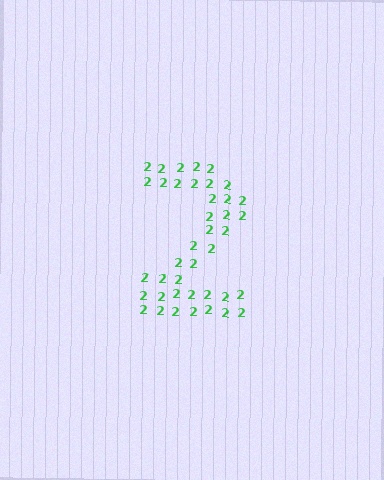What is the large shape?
The large shape is the digit 2.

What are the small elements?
The small elements are digit 2's.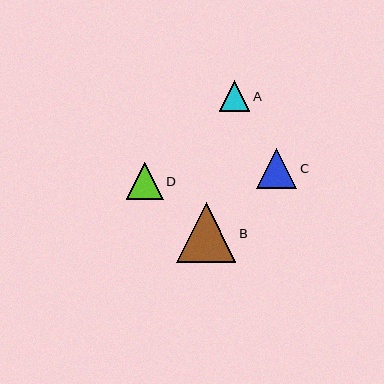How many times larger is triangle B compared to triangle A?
Triangle B is approximately 1.9 times the size of triangle A.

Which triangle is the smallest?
Triangle A is the smallest with a size of approximately 31 pixels.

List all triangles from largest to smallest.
From largest to smallest: B, C, D, A.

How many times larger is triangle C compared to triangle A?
Triangle C is approximately 1.3 times the size of triangle A.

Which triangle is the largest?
Triangle B is the largest with a size of approximately 59 pixels.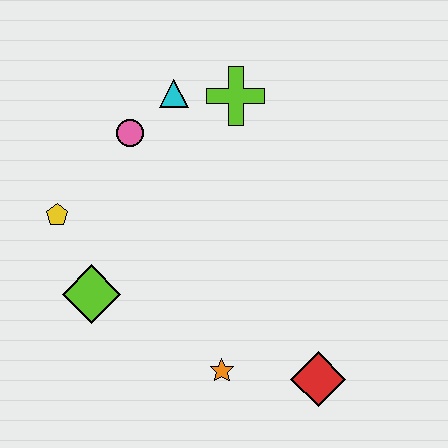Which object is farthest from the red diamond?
The cyan triangle is farthest from the red diamond.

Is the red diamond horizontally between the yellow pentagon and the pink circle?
No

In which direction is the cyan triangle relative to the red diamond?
The cyan triangle is above the red diamond.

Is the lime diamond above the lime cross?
No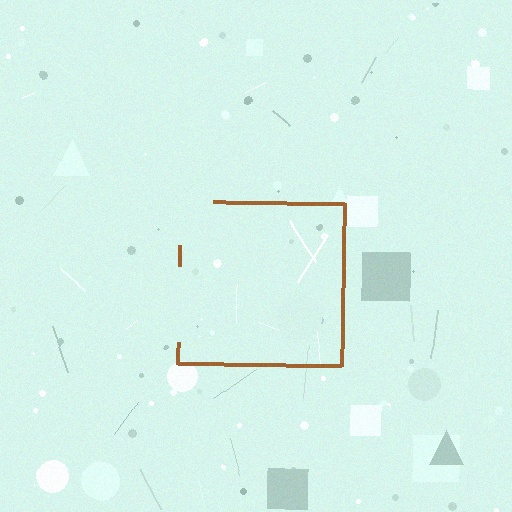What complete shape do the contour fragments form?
The contour fragments form a square.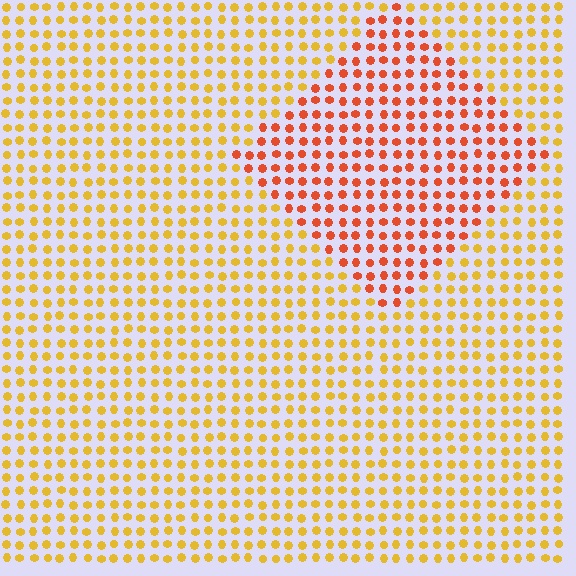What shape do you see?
I see a diamond.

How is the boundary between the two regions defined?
The boundary is defined purely by a slight shift in hue (about 36 degrees). Spacing, size, and orientation are identical on both sides.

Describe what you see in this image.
The image is filled with small yellow elements in a uniform arrangement. A diamond-shaped region is visible where the elements are tinted to a slightly different hue, forming a subtle color boundary.